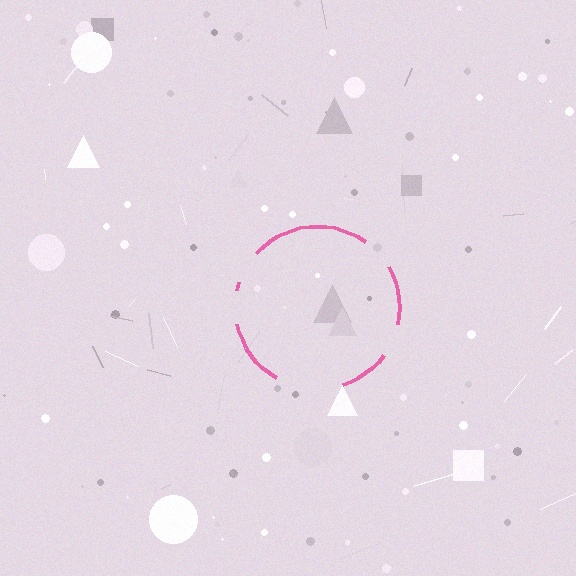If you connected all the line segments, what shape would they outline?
They would outline a circle.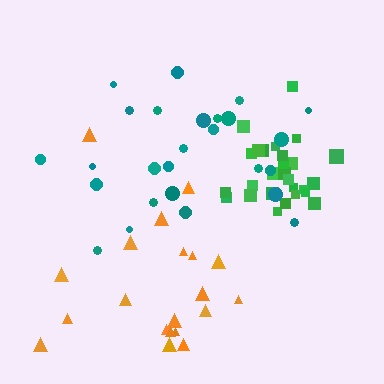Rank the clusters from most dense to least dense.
green, teal, orange.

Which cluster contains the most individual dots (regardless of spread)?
Green (27).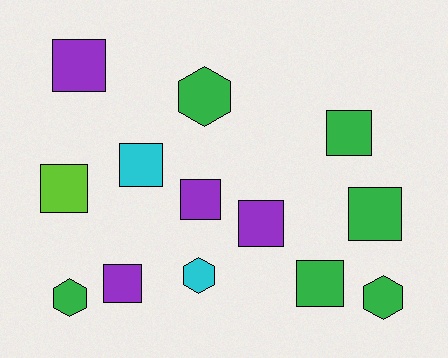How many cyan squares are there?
There is 1 cyan square.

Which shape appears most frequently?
Square, with 9 objects.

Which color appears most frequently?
Green, with 6 objects.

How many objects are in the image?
There are 13 objects.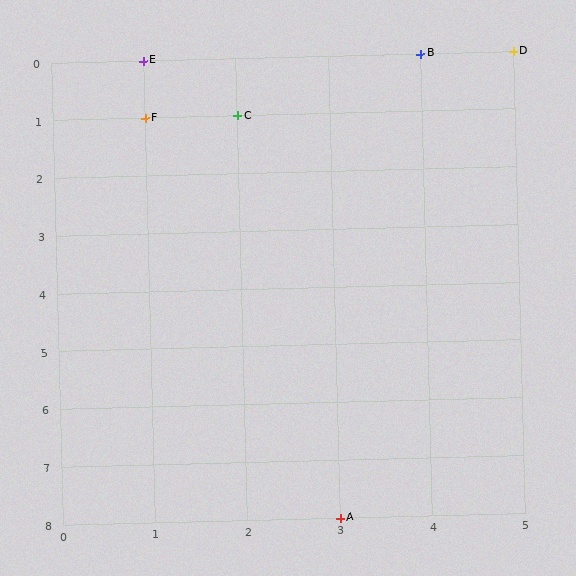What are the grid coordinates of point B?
Point B is at grid coordinates (4, 0).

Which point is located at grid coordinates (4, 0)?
Point B is at (4, 0).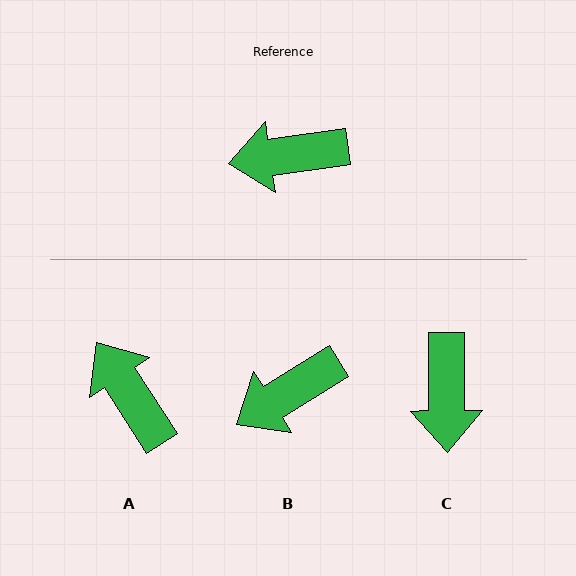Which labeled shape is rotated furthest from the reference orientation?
C, about 83 degrees away.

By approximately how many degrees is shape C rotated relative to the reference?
Approximately 83 degrees counter-clockwise.